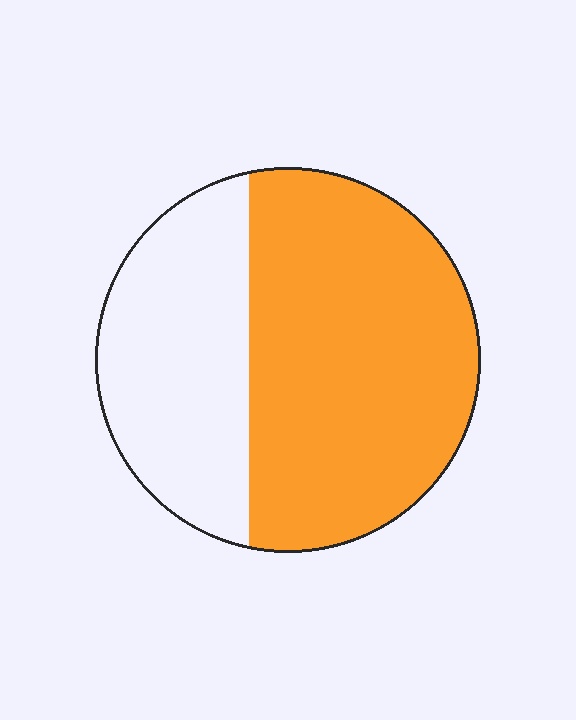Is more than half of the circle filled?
Yes.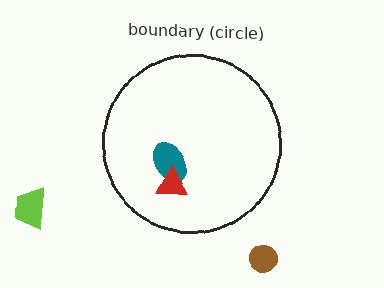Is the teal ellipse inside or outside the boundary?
Inside.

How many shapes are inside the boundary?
2 inside, 2 outside.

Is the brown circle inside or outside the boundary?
Outside.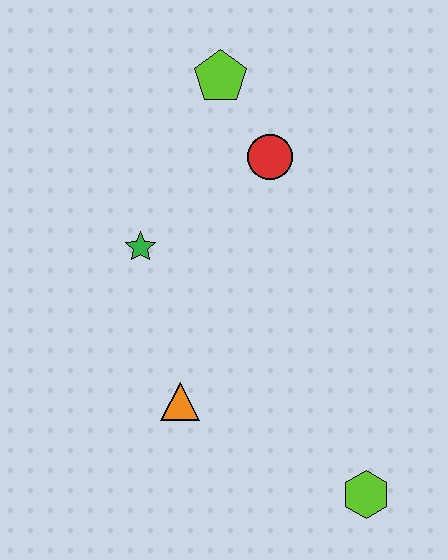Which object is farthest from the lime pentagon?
The lime hexagon is farthest from the lime pentagon.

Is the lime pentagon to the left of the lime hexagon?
Yes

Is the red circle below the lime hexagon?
No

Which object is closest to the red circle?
The lime pentagon is closest to the red circle.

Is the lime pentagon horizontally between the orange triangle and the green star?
No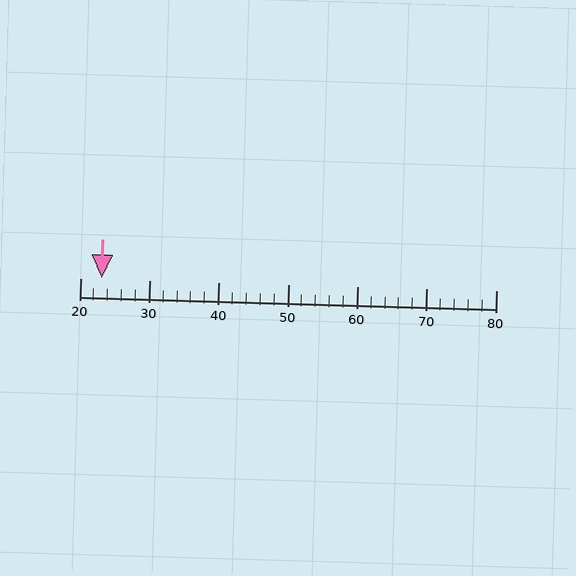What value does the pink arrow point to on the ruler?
The pink arrow points to approximately 23.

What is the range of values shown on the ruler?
The ruler shows values from 20 to 80.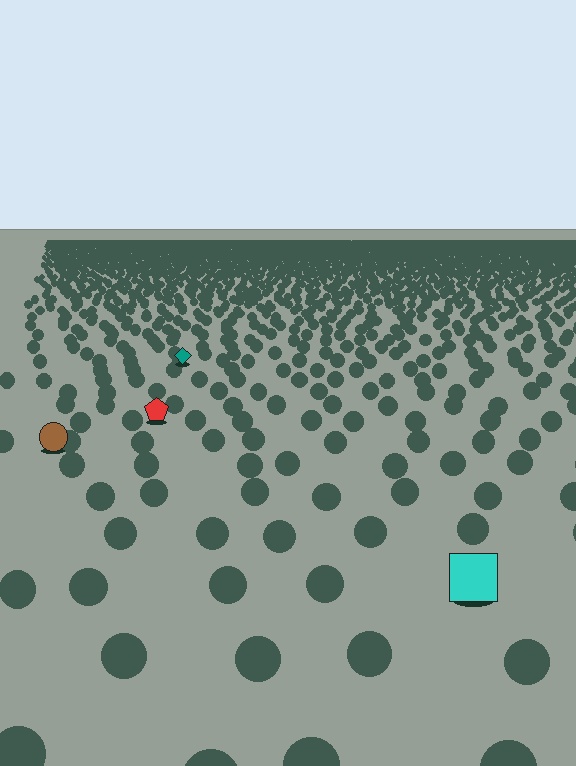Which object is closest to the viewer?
The cyan square is closest. The texture marks near it are larger and more spread out.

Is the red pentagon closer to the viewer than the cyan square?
No. The cyan square is closer — you can tell from the texture gradient: the ground texture is coarser near it.